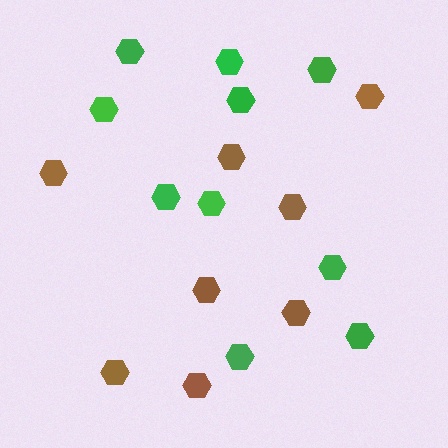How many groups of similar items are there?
There are 2 groups: one group of green hexagons (10) and one group of brown hexagons (8).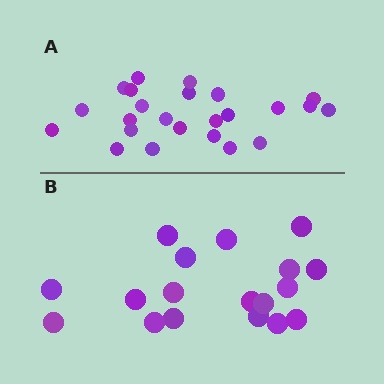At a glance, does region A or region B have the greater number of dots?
Region A (the top region) has more dots.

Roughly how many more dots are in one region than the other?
Region A has about 6 more dots than region B.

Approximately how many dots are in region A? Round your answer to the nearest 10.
About 20 dots. (The exact count is 24, which rounds to 20.)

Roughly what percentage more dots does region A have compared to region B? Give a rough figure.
About 35% more.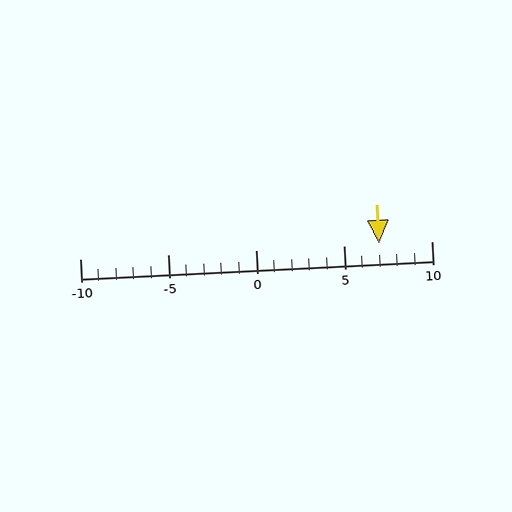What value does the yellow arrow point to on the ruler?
The yellow arrow points to approximately 7.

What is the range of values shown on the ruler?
The ruler shows values from -10 to 10.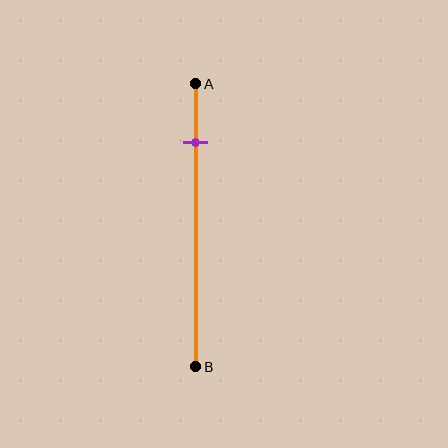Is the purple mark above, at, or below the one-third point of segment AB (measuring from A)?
The purple mark is above the one-third point of segment AB.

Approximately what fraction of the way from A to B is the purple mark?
The purple mark is approximately 20% of the way from A to B.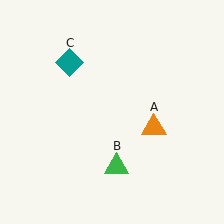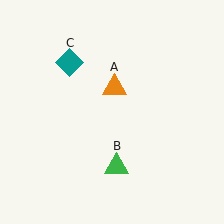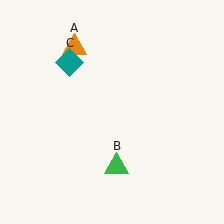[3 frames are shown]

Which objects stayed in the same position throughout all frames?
Green triangle (object B) and teal diamond (object C) remained stationary.